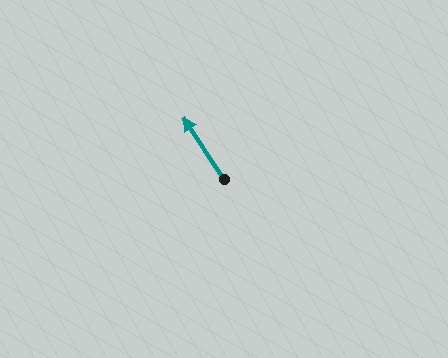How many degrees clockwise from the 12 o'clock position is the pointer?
Approximately 326 degrees.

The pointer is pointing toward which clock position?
Roughly 11 o'clock.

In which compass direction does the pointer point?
Northwest.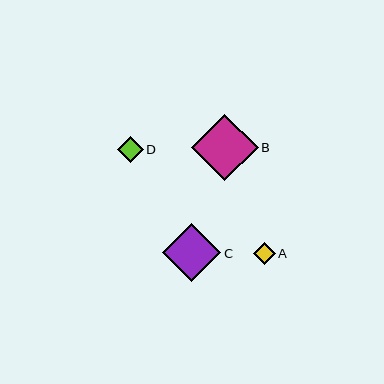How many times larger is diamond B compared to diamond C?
Diamond B is approximately 1.1 times the size of diamond C.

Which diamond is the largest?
Diamond B is the largest with a size of approximately 66 pixels.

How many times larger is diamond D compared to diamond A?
Diamond D is approximately 1.2 times the size of diamond A.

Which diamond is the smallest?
Diamond A is the smallest with a size of approximately 22 pixels.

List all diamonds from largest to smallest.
From largest to smallest: B, C, D, A.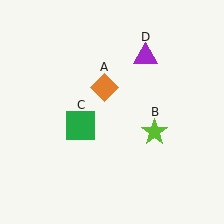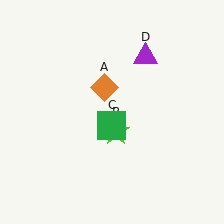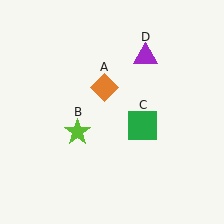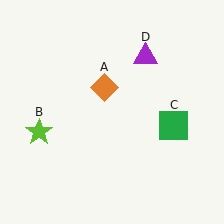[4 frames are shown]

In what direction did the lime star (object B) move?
The lime star (object B) moved left.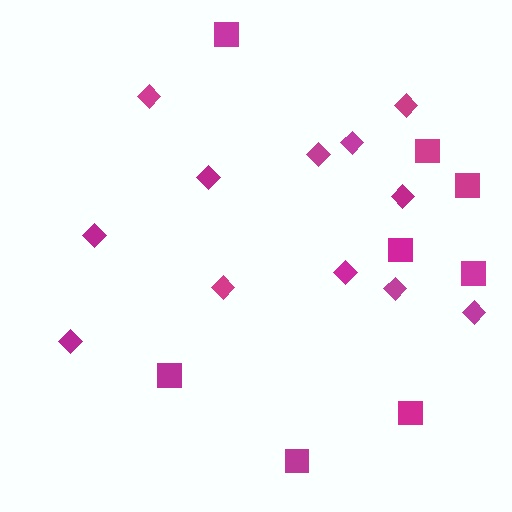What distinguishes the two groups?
There are 2 groups: one group of diamonds (12) and one group of squares (8).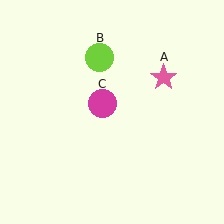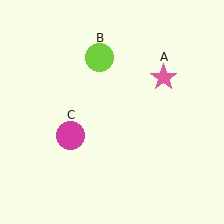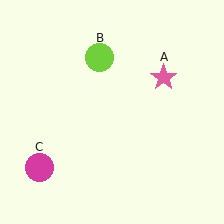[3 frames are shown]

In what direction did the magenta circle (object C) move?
The magenta circle (object C) moved down and to the left.